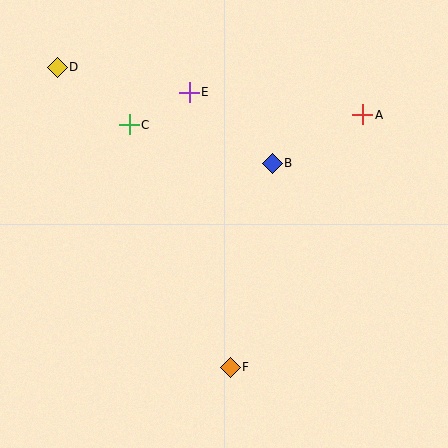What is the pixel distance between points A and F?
The distance between A and F is 285 pixels.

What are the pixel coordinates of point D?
Point D is at (57, 67).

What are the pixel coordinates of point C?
Point C is at (129, 125).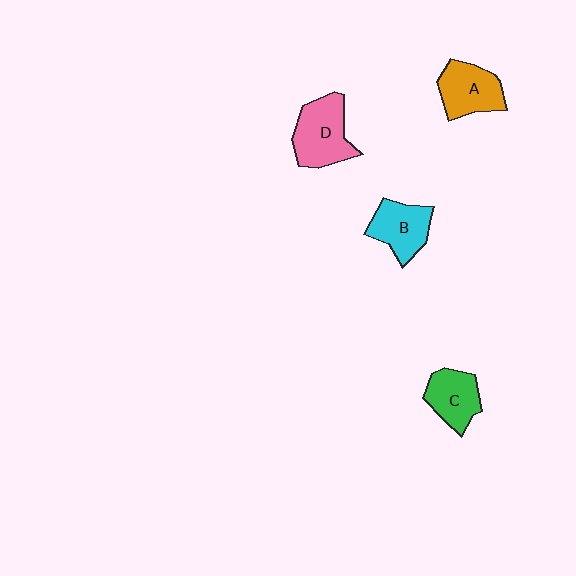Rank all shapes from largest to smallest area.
From largest to smallest: D (pink), A (orange), B (cyan), C (green).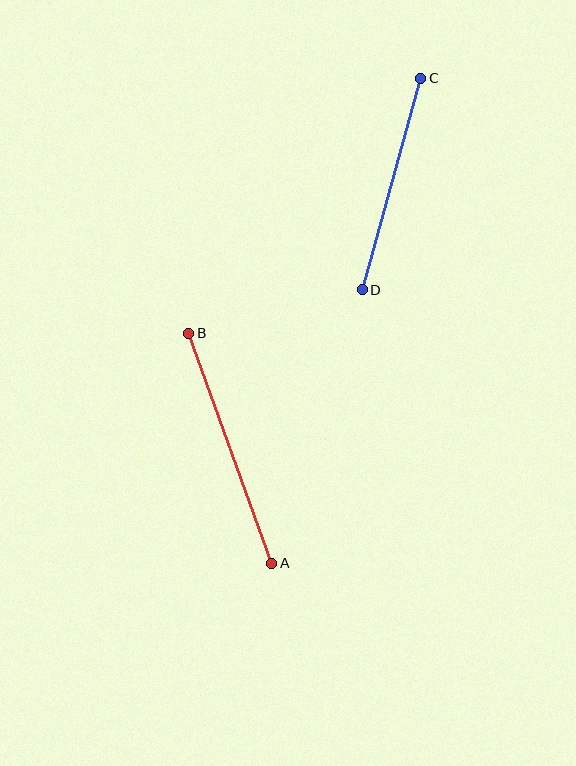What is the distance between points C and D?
The distance is approximately 220 pixels.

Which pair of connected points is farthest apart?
Points A and B are farthest apart.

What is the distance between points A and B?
The distance is approximately 244 pixels.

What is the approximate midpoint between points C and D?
The midpoint is at approximately (391, 184) pixels.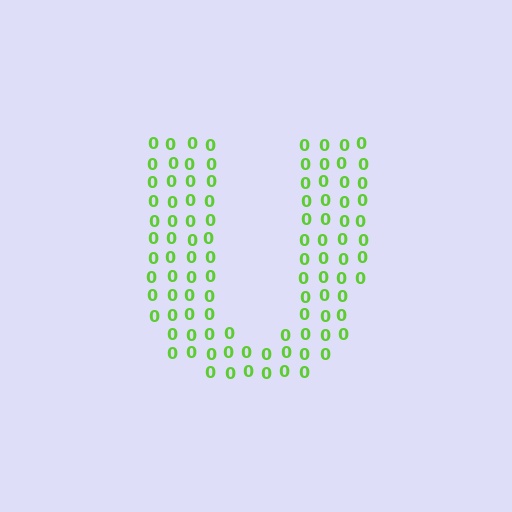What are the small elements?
The small elements are digit 0's.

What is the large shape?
The large shape is the letter U.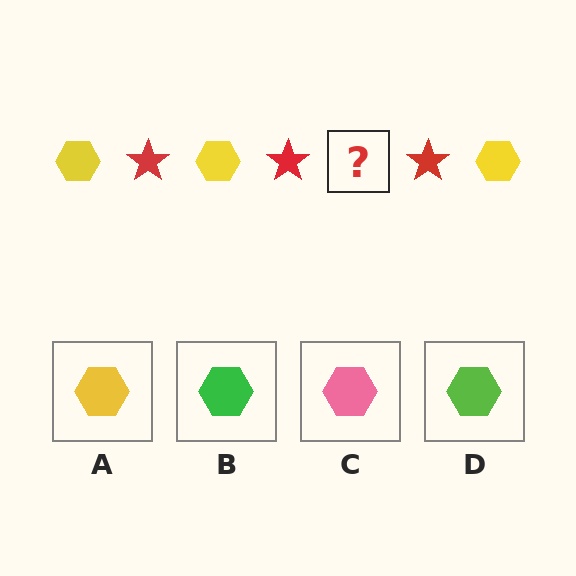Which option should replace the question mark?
Option A.